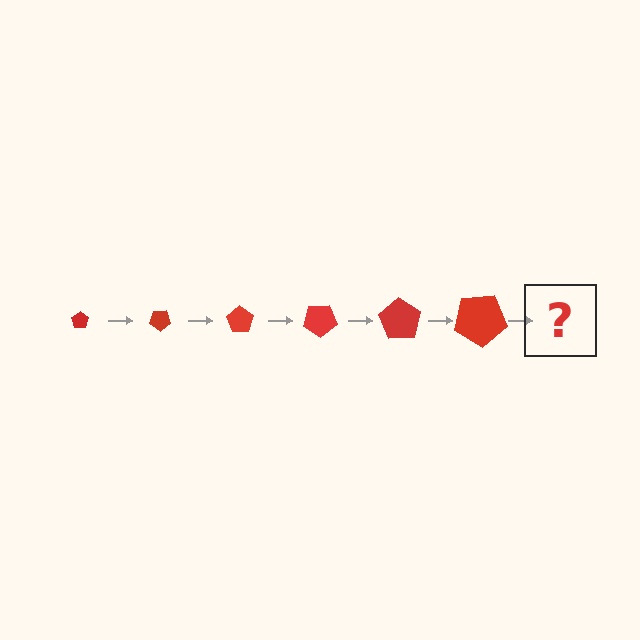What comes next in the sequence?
The next element should be a pentagon, larger than the previous one and rotated 210 degrees from the start.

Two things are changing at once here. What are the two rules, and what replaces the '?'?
The two rules are that the pentagon grows larger each step and it rotates 35 degrees each step. The '?' should be a pentagon, larger than the previous one and rotated 210 degrees from the start.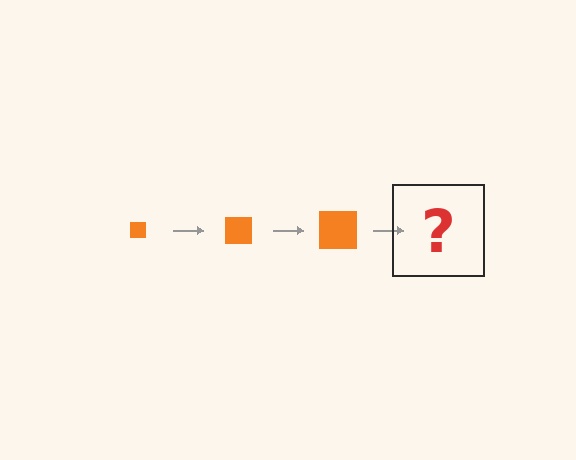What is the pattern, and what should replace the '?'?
The pattern is that the square gets progressively larger each step. The '?' should be an orange square, larger than the previous one.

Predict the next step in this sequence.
The next step is an orange square, larger than the previous one.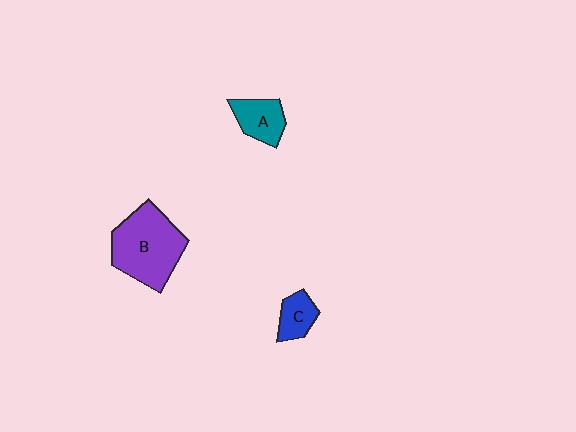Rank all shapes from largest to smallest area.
From largest to smallest: B (purple), A (teal), C (blue).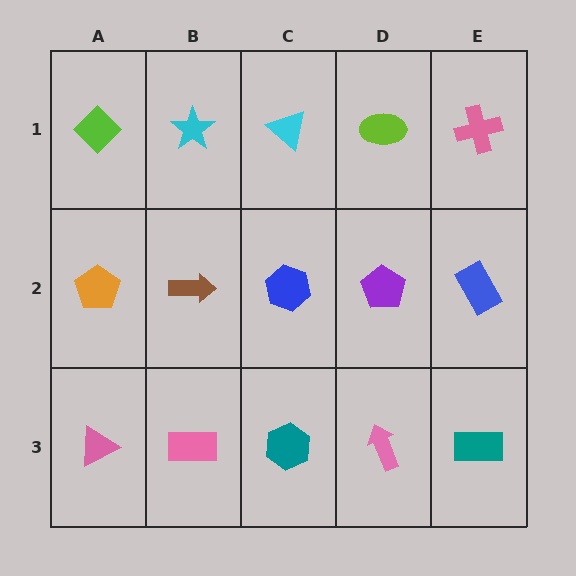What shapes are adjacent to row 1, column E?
A blue rectangle (row 2, column E), a lime ellipse (row 1, column D).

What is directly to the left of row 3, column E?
A pink arrow.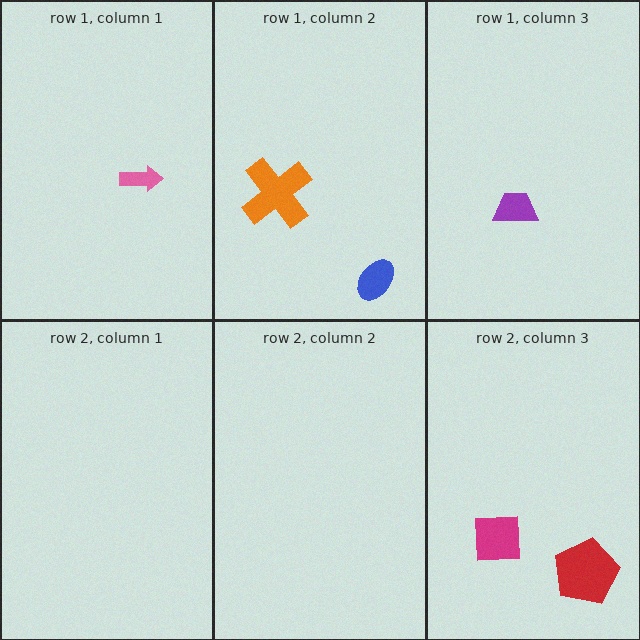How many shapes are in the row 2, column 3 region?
2.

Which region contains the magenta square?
The row 2, column 3 region.